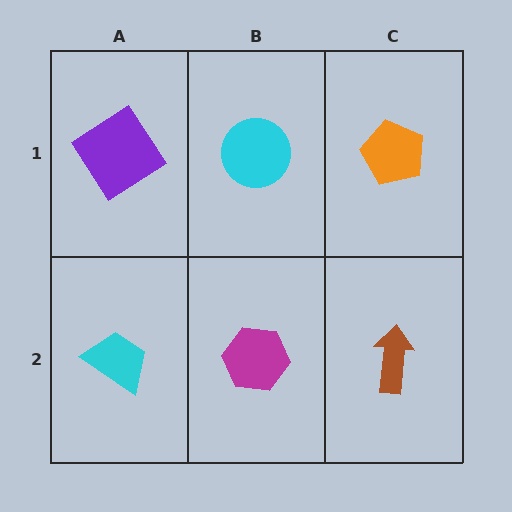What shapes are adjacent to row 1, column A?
A cyan trapezoid (row 2, column A), a cyan circle (row 1, column B).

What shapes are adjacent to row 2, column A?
A purple diamond (row 1, column A), a magenta hexagon (row 2, column B).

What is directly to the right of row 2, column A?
A magenta hexagon.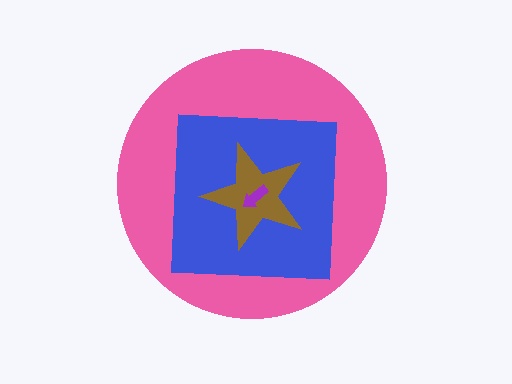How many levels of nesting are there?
4.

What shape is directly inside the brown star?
The purple arrow.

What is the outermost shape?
The pink circle.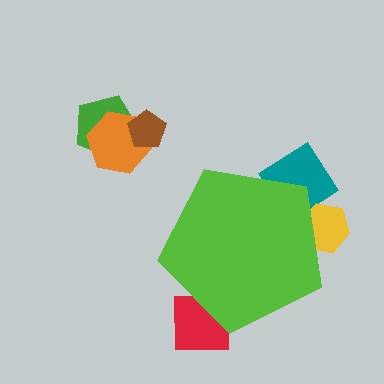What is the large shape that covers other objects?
A lime pentagon.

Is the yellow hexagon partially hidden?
Yes, the yellow hexagon is partially hidden behind the lime pentagon.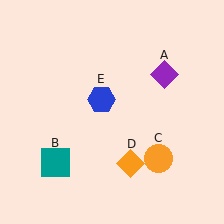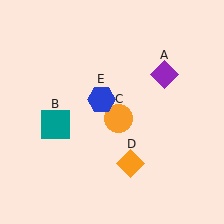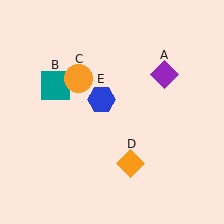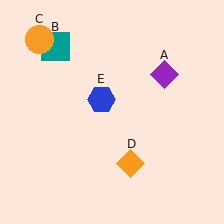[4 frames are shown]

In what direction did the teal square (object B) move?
The teal square (object B) moved up.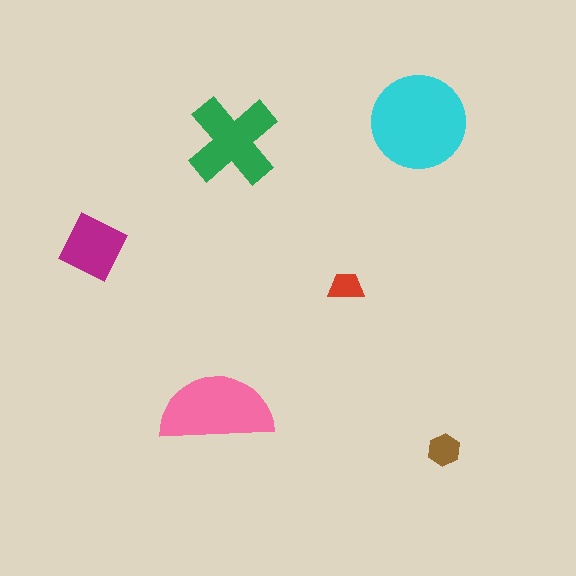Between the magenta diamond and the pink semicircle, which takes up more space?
The pink semicircle.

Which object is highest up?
The cyan circle is topmost.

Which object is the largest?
The cyan circle.